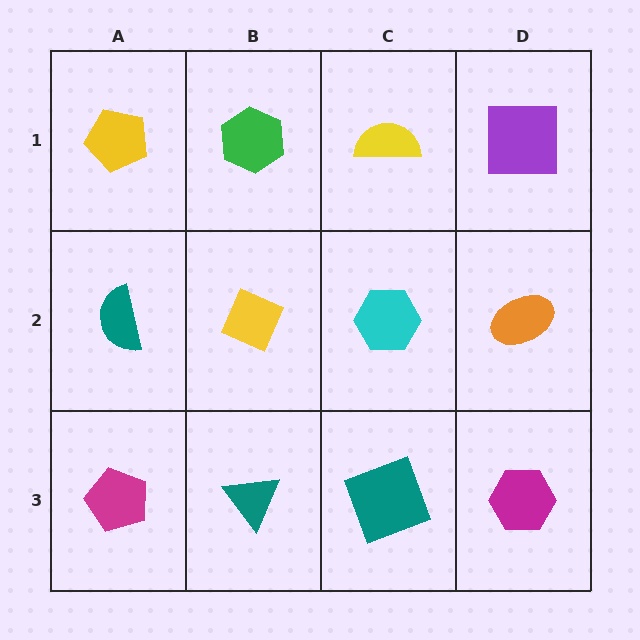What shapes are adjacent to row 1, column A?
A teal semicircle (row 2, column A), a green hexagon (row 1, column B).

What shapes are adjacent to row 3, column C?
A cyan hexagon (row 2, column C), a teal triangle (row 3, column B), a magenta hexagon (row 3, column D).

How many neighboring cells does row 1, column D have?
2.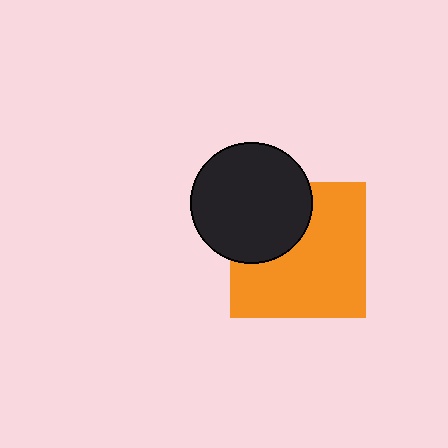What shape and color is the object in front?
The object in front is a black circle.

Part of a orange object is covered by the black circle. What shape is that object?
It is a square.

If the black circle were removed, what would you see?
You would see the complete orange square.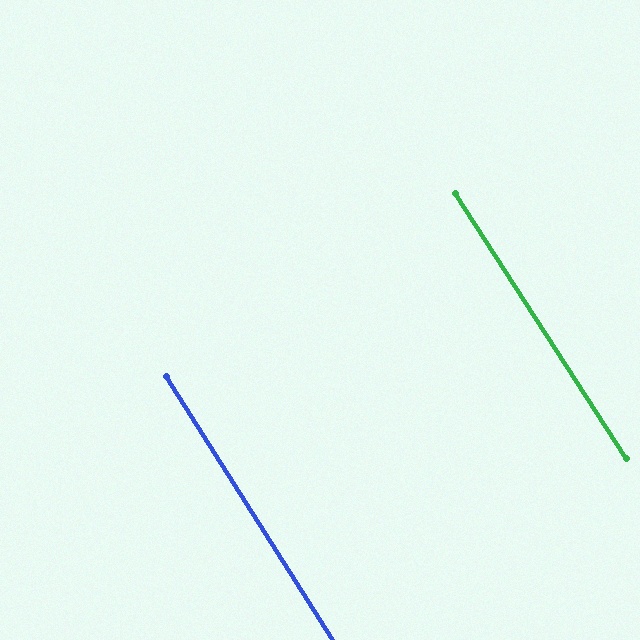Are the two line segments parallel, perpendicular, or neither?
Parallel — their directions differ by only 0.6°.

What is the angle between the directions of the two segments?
Approximately 1 degree.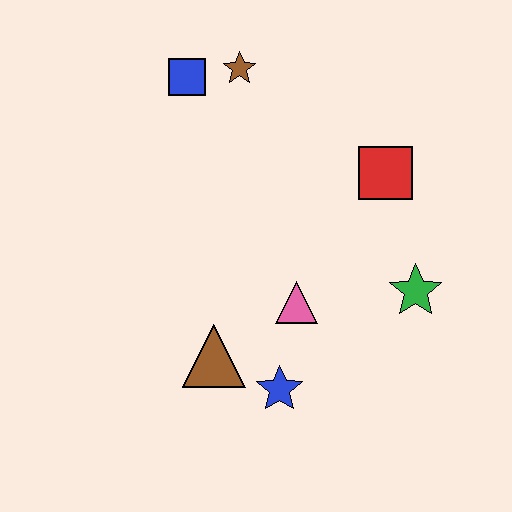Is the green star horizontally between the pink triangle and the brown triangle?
No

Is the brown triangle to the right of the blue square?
Yes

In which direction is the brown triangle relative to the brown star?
The brown triangle is below the brown star.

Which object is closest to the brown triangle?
The blue star is closest to the brown triangle.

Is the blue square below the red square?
No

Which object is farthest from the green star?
The blue square is farthest from the green star.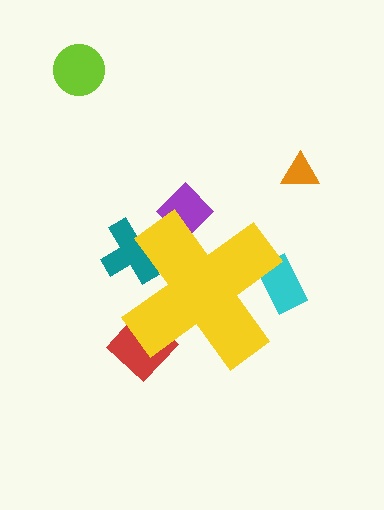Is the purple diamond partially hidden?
Yes, the purple diamond is partially hidden behind the yellow cross.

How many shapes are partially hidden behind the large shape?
4 shapes are partially hidden.